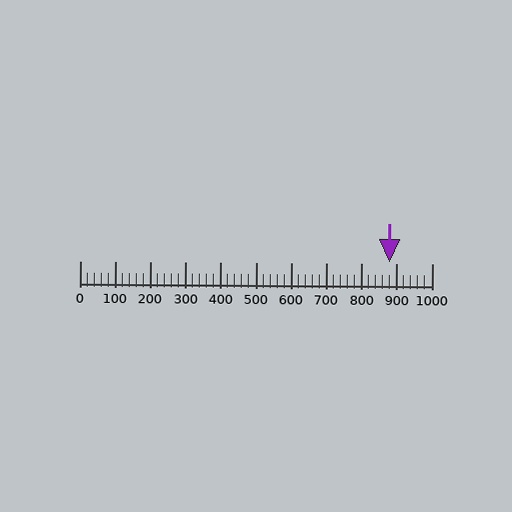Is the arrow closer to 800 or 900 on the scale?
The arrow is closer to 900.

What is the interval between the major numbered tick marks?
The major tick marks are spaced 100 units apart.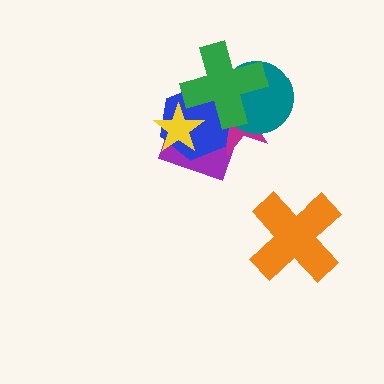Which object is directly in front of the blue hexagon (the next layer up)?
The yellow star is directly in front of the blue hexagon.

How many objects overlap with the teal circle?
4 objects overlap with the teal circle.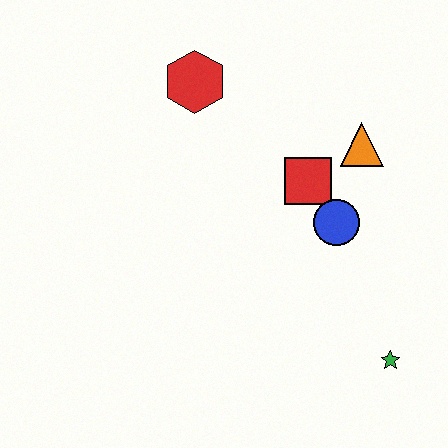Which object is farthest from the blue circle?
The red hexagon is farthest from the blue circle.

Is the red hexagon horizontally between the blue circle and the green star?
No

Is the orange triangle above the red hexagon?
No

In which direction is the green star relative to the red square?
The green star is below the red square.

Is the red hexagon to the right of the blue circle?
No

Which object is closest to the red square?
The blue circle is closest to the red square.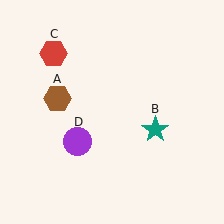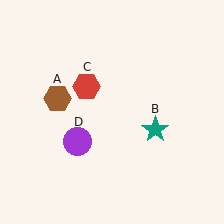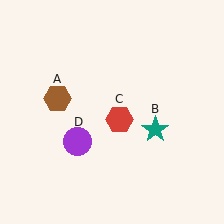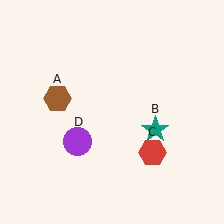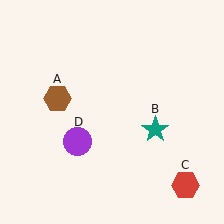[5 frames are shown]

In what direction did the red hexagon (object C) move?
The red hexagon (object C) moved down and to the right.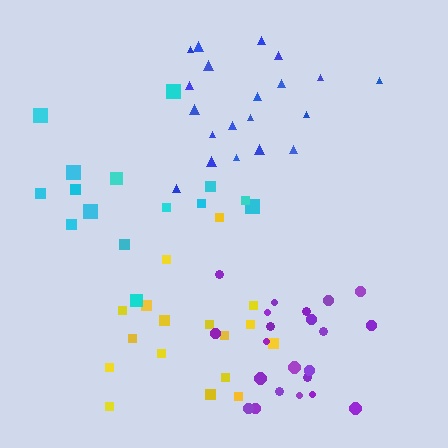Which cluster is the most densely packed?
Blue.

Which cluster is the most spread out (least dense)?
Cyan.